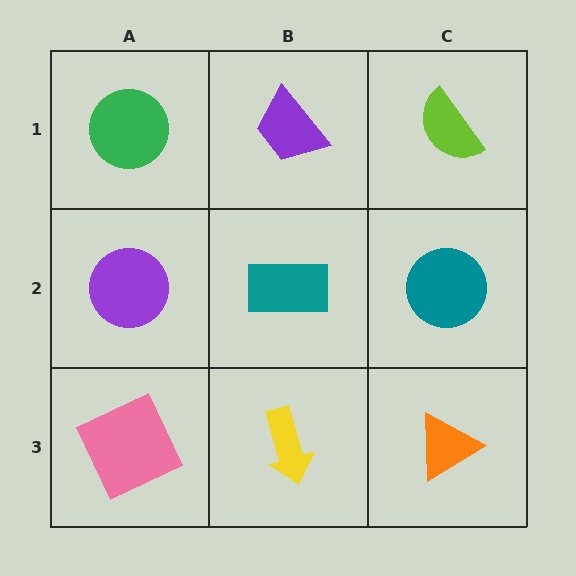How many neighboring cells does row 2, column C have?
3.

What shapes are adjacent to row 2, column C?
A lime semicircle (row 1, column C), an orange triangle (row 3, column C), a teal rectangle (row 2, column B).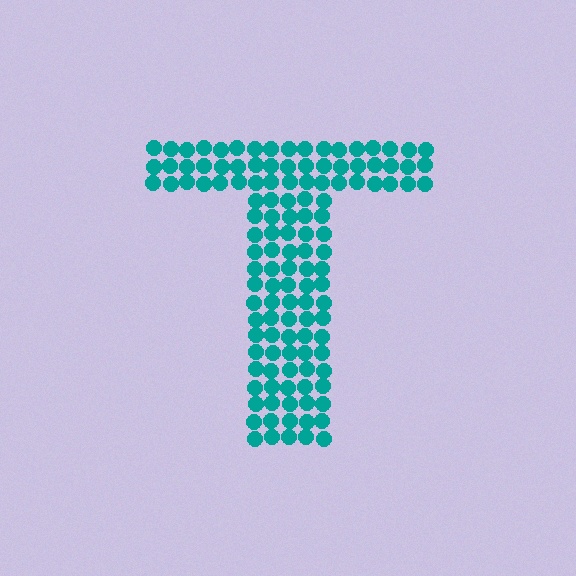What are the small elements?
The small elements are circles.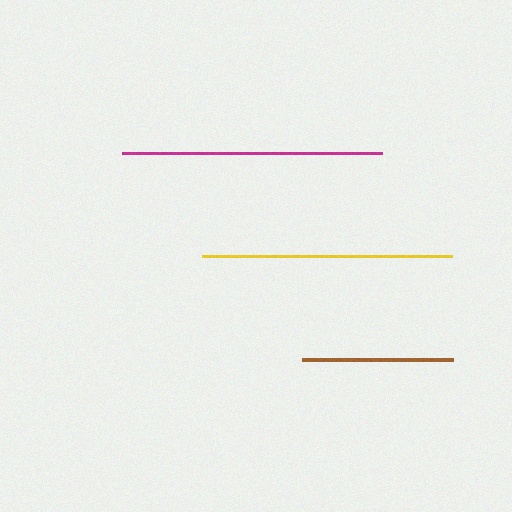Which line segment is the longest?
The magenta line is the longest at approximately 260 pixels.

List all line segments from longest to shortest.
From longest to shortest: magenta, yellow, brown.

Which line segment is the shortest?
The brown line is the shortest at approximately 151 pixels.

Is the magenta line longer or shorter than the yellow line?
The magenta line is longer than the yellow line.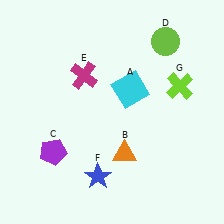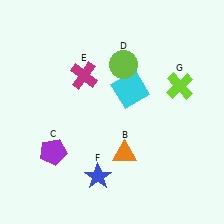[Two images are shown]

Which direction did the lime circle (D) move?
The lime circle (D) moved left.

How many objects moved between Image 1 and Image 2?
1 object moved between the two images.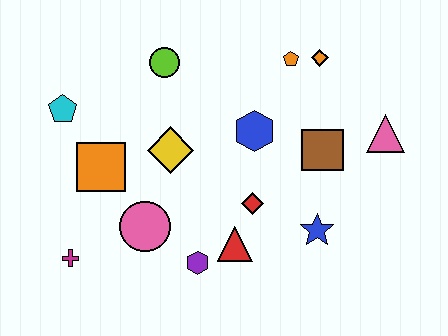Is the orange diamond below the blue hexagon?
No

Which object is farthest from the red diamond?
The cyan pentagon is farthest from the red diamond.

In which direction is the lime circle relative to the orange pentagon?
The lime circle is to the left of the orange pentagon.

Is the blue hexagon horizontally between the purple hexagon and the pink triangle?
Yes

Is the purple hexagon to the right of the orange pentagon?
No